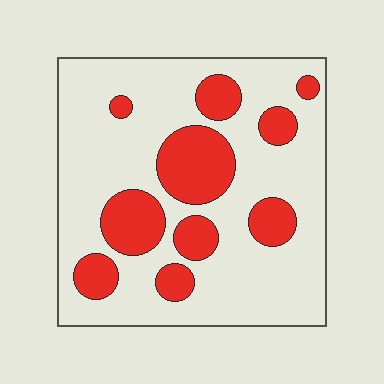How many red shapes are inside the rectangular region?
10.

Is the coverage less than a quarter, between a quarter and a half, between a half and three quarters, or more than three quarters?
Between a quarter and a half.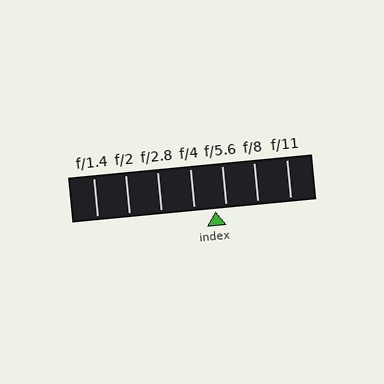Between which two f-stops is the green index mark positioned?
The index mark is between f/4 and f/5.6.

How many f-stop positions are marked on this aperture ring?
There are 7 f-stop positions marked.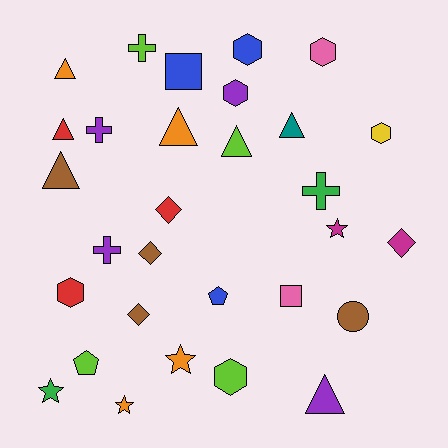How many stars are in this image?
There are 4 stars.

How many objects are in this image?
There are 30 objects.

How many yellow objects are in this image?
There is 1 yellow object.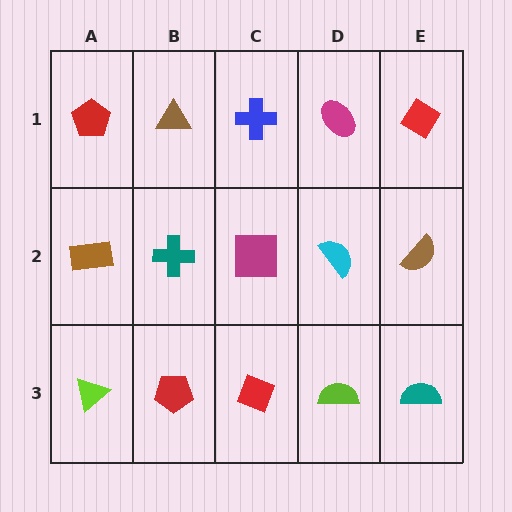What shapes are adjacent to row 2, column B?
A brown triangle (row 1, column B), a red pentagon (row 3, column B), a brown rectangle (row 2, column A), a magenta square (row 2, column C).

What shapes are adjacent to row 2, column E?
A red diamond (row 1, column E), a teal semicircle (row 3, column E), a cyan semicircle (row 2, column D).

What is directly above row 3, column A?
A brown rectangle.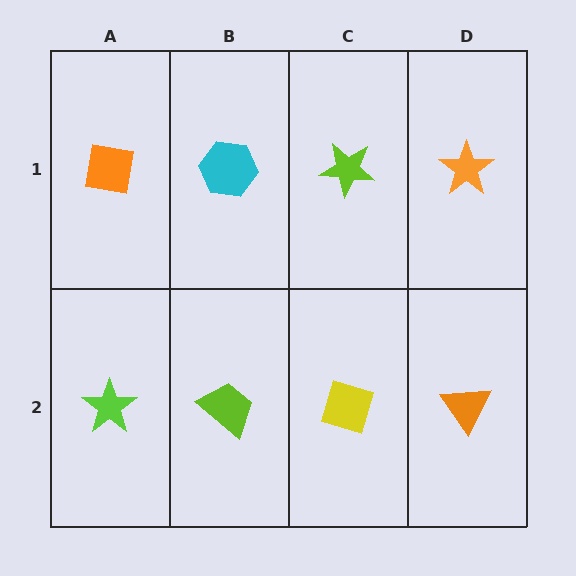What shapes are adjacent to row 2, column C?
A lime star (row 1, column C), a lime trapezoid (row 2, column B), an orange triangle (row 2, column D).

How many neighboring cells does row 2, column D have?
2.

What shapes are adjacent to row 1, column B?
A lime trapezoid (row 2, column B), an orange square (row 1, column A), a lime star (row 1, column C).